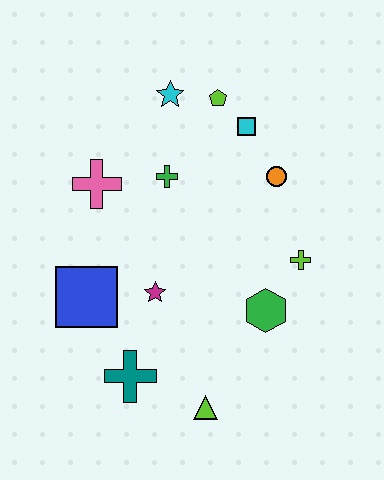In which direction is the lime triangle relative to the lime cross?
The lime triangle is below the lime cross.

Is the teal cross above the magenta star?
No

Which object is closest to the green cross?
The pink cross is closest to the green cross.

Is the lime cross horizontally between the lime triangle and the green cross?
No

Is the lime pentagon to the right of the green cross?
Yes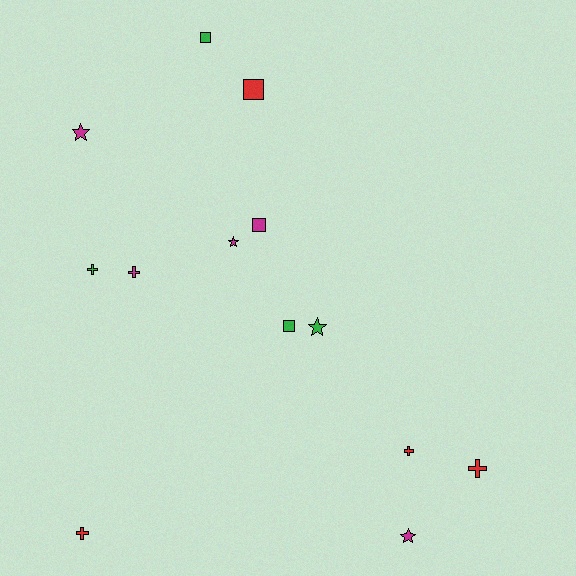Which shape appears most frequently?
Cross, with 5 objects.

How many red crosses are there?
There are 3 red crosses.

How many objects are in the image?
There are 13 objects.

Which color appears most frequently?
Magenta, with 5 objects.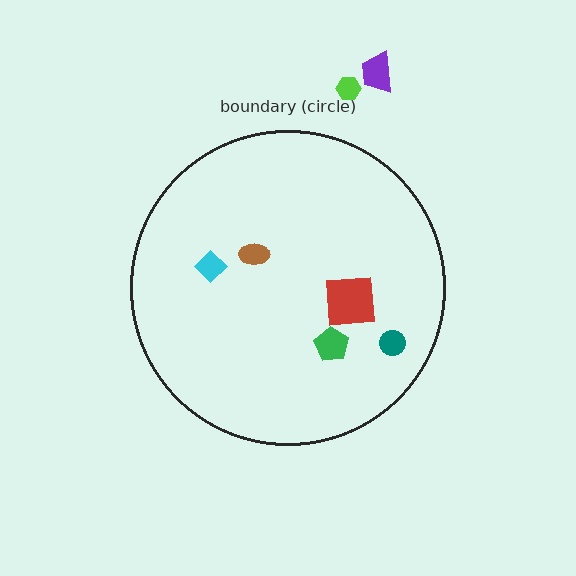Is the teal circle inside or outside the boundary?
Inside.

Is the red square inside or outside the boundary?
Inside.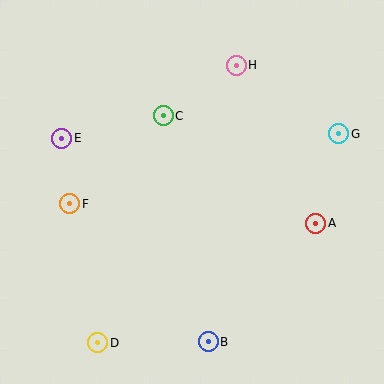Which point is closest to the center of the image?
Point C at (163, 116) is closest to the center.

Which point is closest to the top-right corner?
Point G is closest to the top-right corner.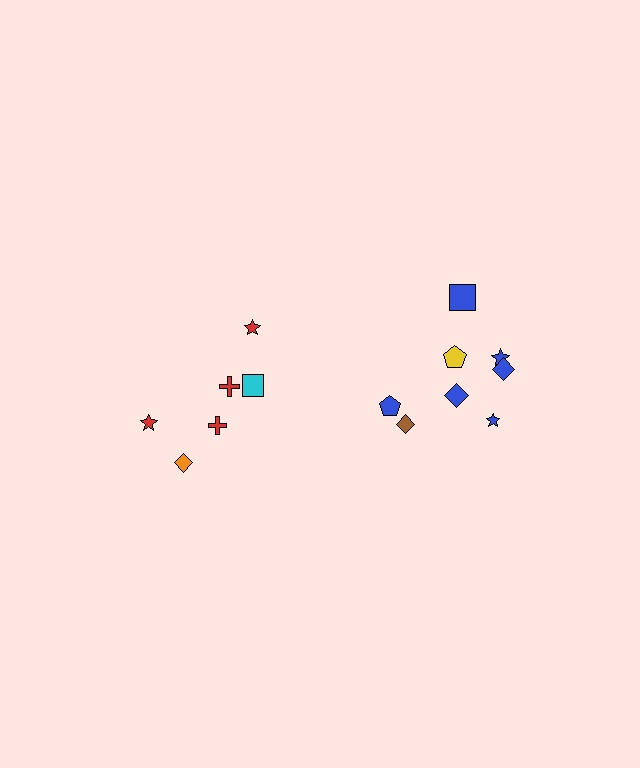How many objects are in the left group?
There are 6 objects.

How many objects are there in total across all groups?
There are 14 objects.